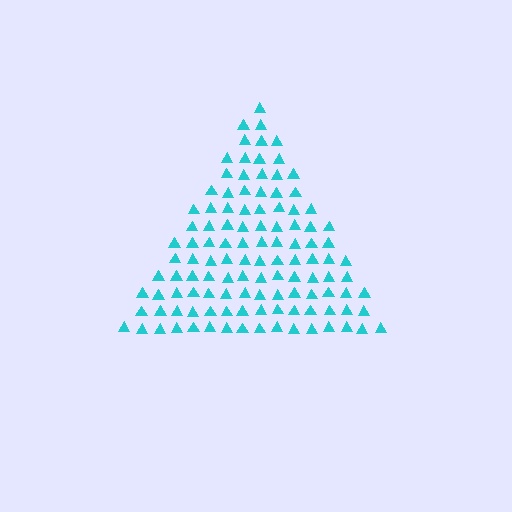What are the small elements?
The small elements are triangles.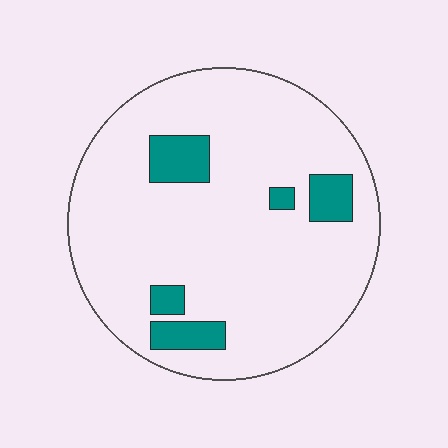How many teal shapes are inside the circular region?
5.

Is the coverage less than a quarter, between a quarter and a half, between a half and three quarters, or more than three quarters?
Less than a quarter.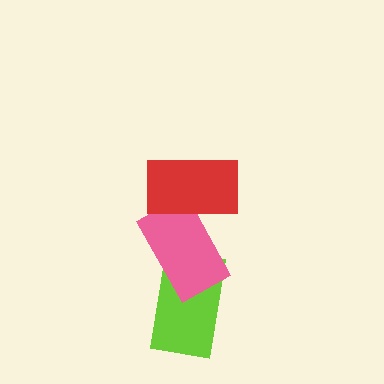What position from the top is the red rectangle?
The red rectangle is 1st from the top.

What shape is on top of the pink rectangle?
The red rectangle is on top of the pink rectangle.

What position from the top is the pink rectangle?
The pink rectangle is 2nd from the top.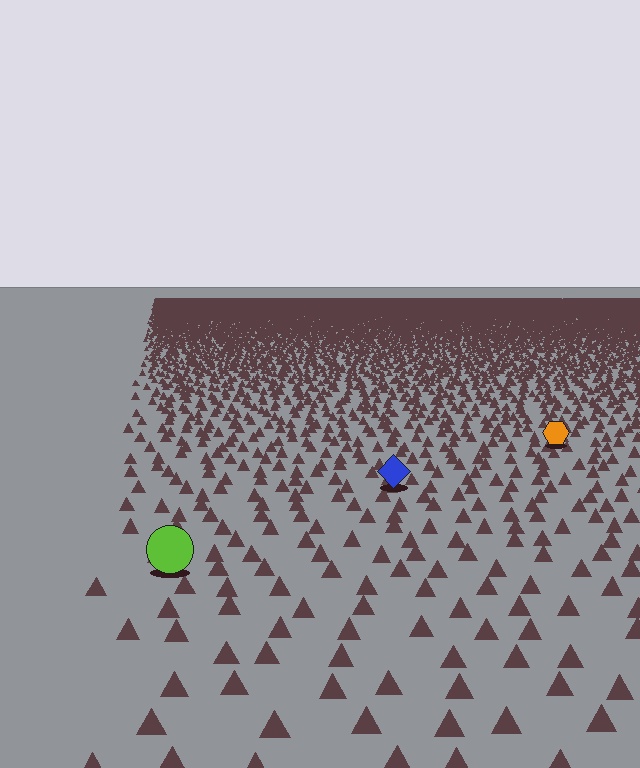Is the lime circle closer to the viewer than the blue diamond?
Yes. The lime circle is closer — you can tell from the texture gradient: the ground texture is coarser near it.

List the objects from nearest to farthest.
From nearest to farthest: the lime circle, the blue diamond, the orange hexagon.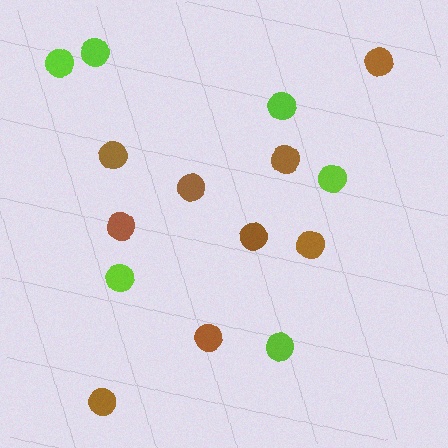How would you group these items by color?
There are 2 groups: one group of lime circles (6) and one group of brown circles (9).